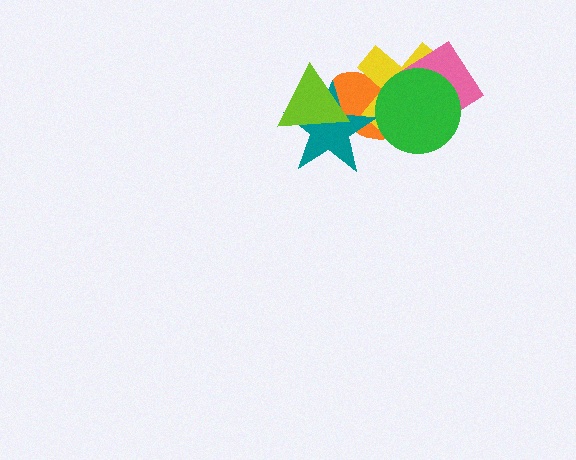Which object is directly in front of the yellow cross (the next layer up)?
The teal star is directly in front of the yellow cross.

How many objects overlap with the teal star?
3 objects overlap with the teal star.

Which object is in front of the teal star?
The lime triangle is in front of the teal star.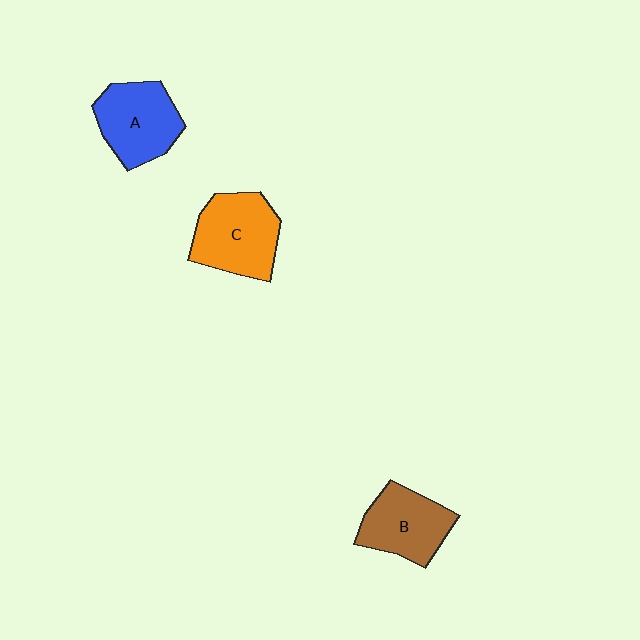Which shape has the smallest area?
Shape B (brown).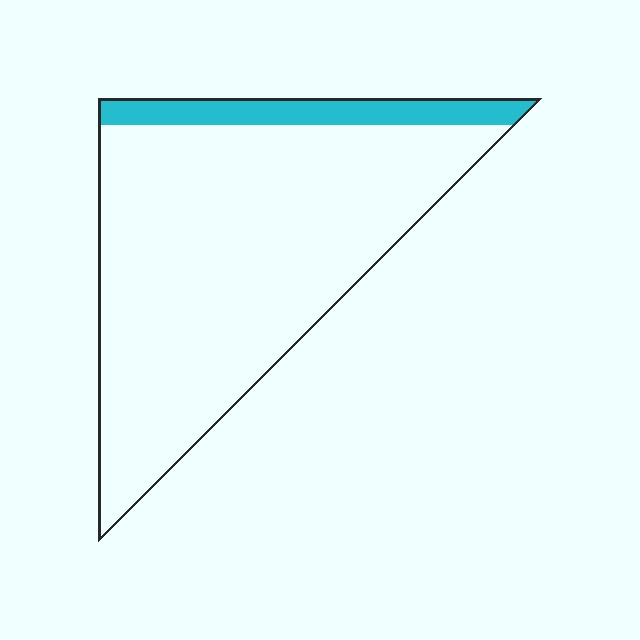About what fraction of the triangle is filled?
About one eighth (1/8).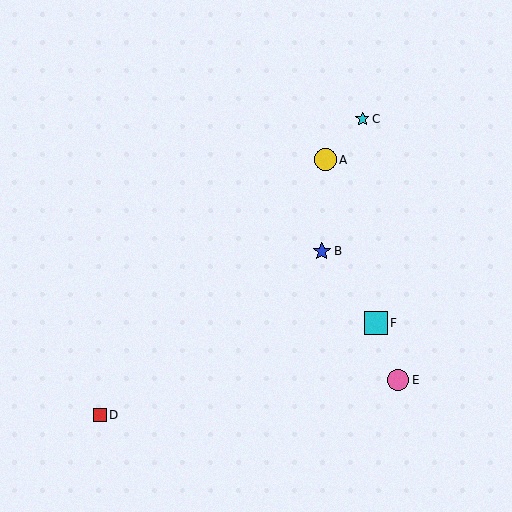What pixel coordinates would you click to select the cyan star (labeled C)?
Click at (362, 119) to select the cyan star C.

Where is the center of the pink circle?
The center of the pink circle is at (398, 380).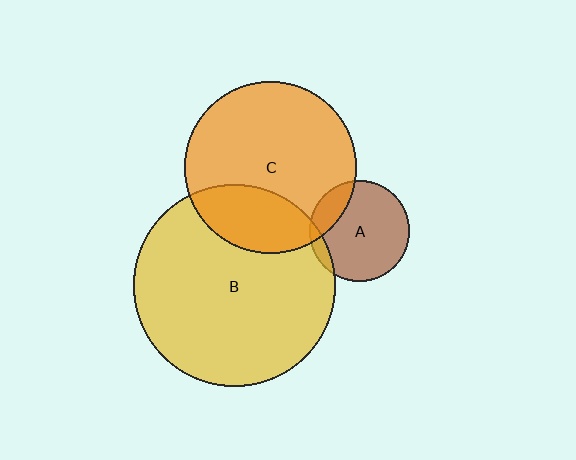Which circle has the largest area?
Circle B (yellow).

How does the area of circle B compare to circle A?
Approximately 4.0 times.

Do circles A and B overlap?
Yes.